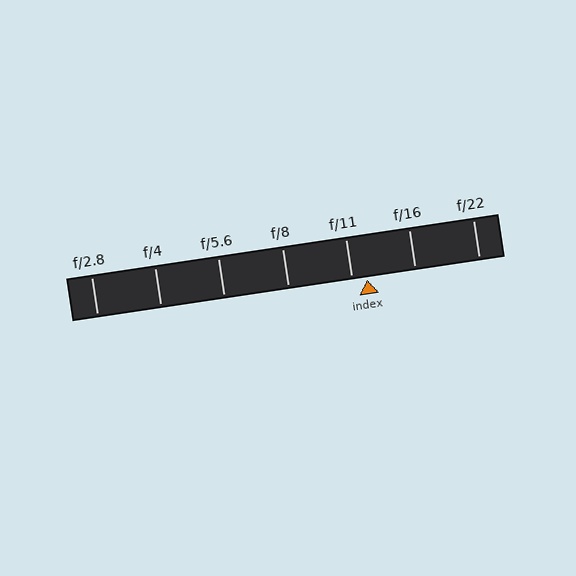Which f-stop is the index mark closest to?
The index mark is closest to f/11.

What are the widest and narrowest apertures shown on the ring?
The widest aperture shown is f/2.8 and the narrowest is f/22.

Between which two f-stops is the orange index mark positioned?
The index mark is between f/11 and f/16.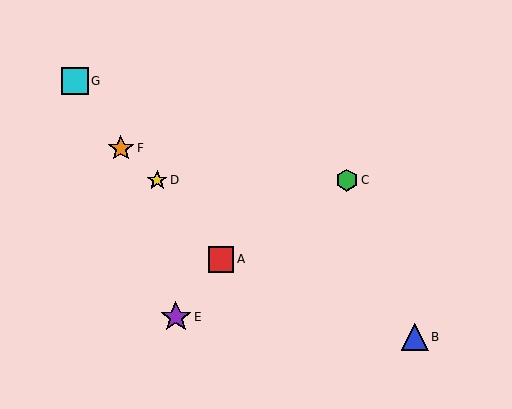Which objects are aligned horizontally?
Objects C, D are aligned horizontally.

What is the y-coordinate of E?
Object E is at y≈317.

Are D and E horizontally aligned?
No, D is at y≈180 and E is at y≈317.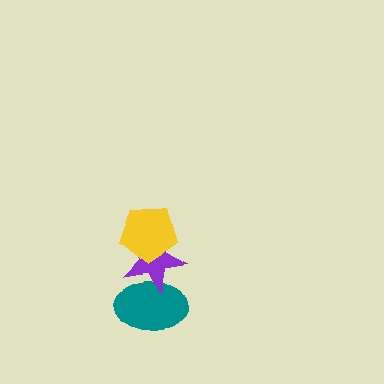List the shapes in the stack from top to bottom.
From top to bottom: the yellow pentagon, the purple star, the teal ellipse.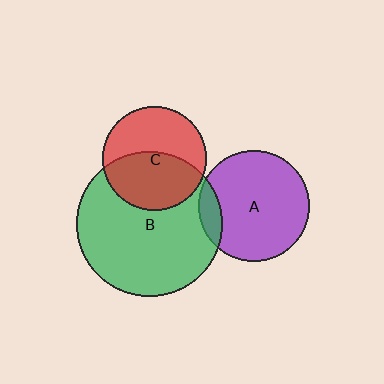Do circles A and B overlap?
Yes.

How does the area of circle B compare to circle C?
Approximately 2.0 times.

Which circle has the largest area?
Circle B (green).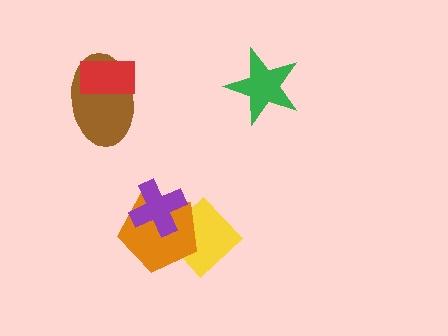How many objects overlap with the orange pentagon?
2 objects overlap with the orange pentagon.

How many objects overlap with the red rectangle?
1 object overlaps with the red rectangle.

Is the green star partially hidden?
No, no other shape covers it.